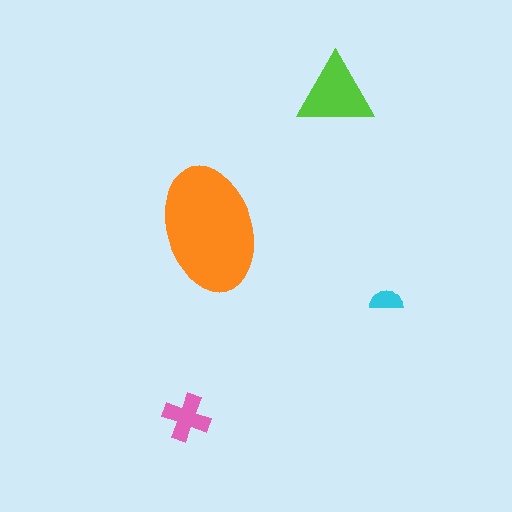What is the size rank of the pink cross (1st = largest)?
3rd.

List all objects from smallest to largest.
The cyan semicircle, the pink cross, the lime triangle, the orange ellipse.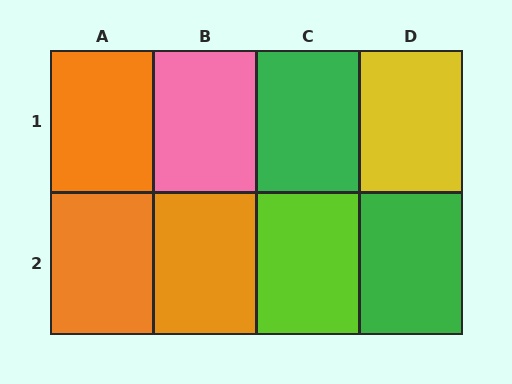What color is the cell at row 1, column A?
Orange.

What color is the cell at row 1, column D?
Yellow.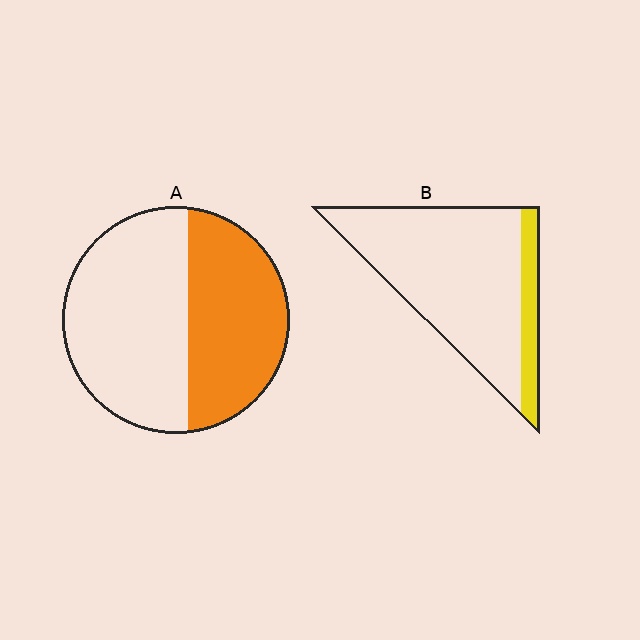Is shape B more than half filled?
No.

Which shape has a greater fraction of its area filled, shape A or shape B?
Shape A.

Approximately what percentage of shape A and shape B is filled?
A is approximately 45% and B is approximately 15%.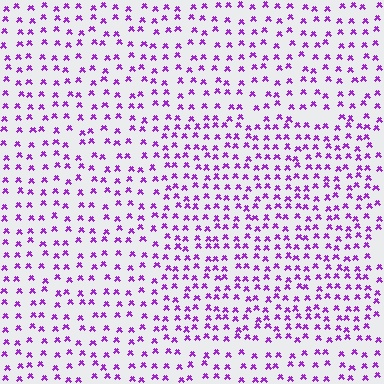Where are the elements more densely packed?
The elements are more densely packed inside the rectangle boundary.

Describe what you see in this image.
The image contains small purple elements arranged at two different densities. A rectangle-shaped region is visible where the elements are more densely packed than the surrounding area.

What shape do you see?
I see a rectangle.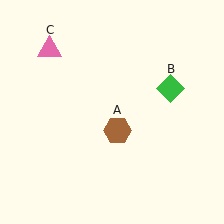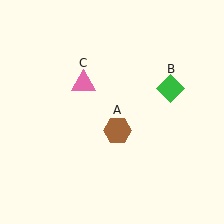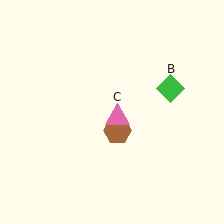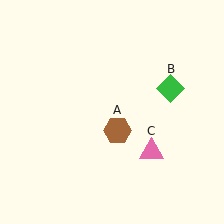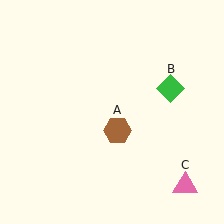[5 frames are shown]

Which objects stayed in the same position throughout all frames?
Brown hexagon (object A) and green diamond (object B) remained stationary.